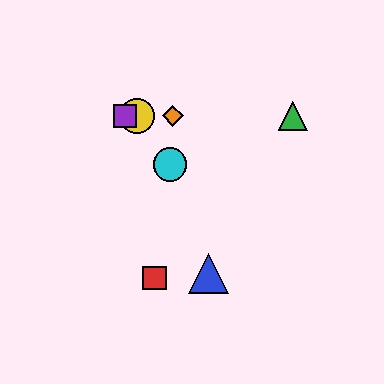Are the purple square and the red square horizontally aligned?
No, the purple square is at y≈116 and the red square is at y≈278.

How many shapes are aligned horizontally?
4 shapes (the green triangle, the yellow circle, the purple square, the orange diamond) are aligned horizontally.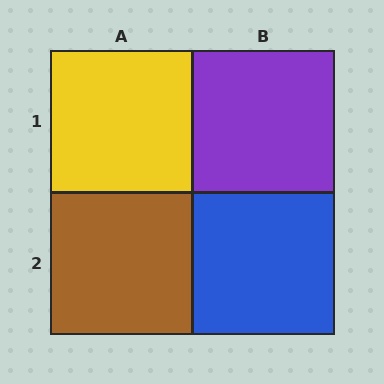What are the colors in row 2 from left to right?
Brown, blue.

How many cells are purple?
1 cell is purple.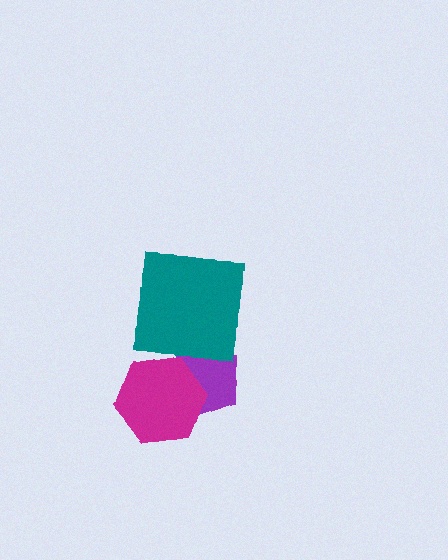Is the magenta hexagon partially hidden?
No, no other shape covers it.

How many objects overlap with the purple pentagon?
2 objects overlap with the purple pentagon.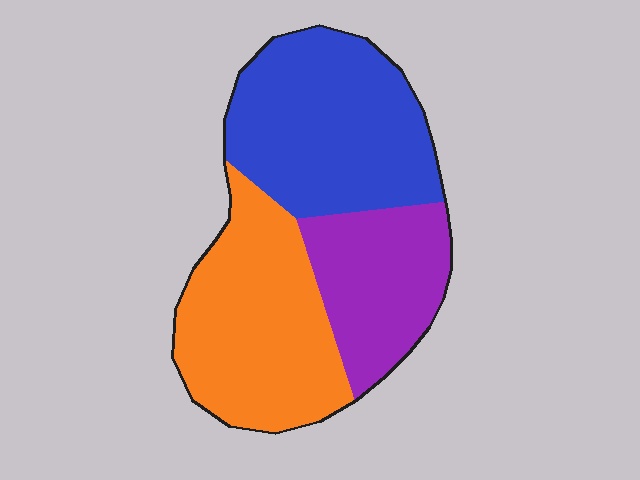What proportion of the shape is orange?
Orange covers around 35% of the shape.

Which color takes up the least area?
Purple, at roughly 25%.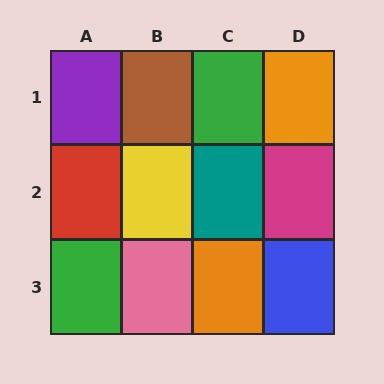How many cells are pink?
1 cell is pink.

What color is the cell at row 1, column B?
Brown.